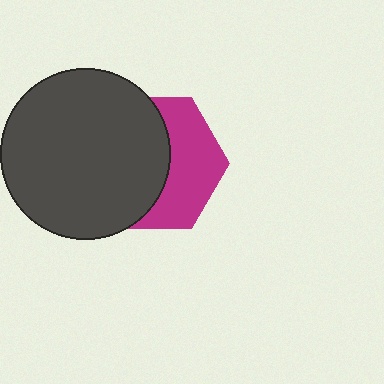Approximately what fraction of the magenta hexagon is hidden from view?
Roughly 56% of the magenta hexagon is hidden behind the dark gray circle.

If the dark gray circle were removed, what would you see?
You would see the complete magenta hexagon.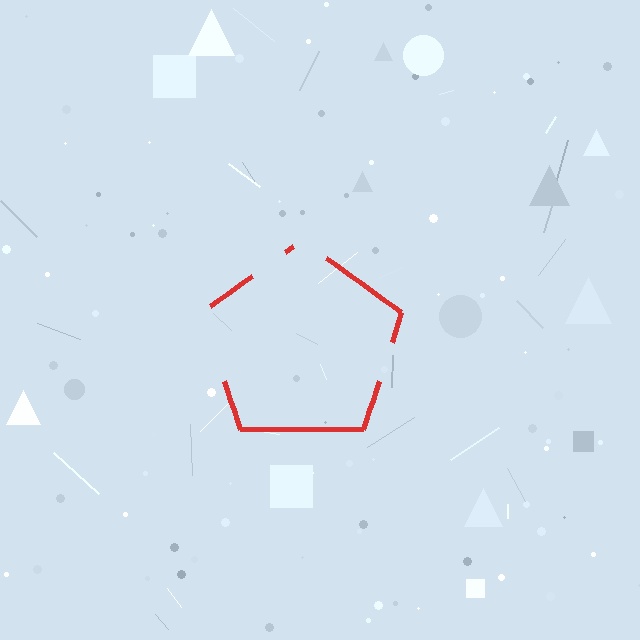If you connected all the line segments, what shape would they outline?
They would outline a pentagon.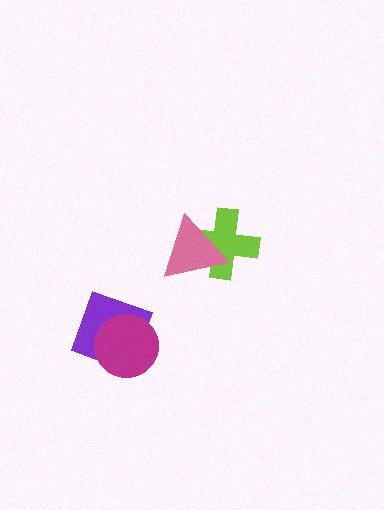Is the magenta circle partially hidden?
No, no other shape covers it.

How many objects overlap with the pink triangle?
1 object overlaps with the pink triangle.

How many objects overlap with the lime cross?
1 object overlaps with the lime cross.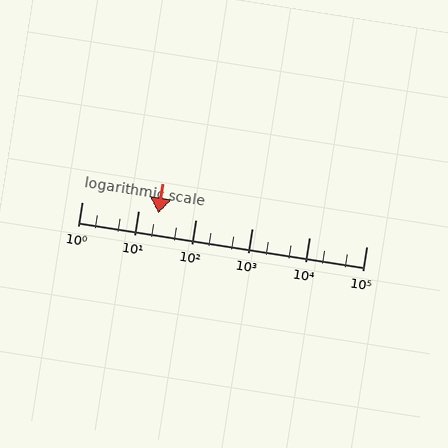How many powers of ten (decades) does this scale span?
The scale spans 5 decades, from 1 to 100000.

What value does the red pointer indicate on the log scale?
The pointer indicates approximately 22.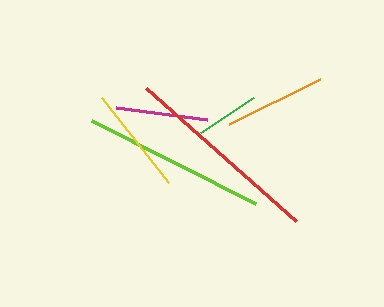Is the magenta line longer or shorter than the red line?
The red line is longer than the magenta line.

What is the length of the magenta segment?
The magenta segment is approximately 91 pixels long.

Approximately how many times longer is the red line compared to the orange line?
The red line is approximately 2.0 times the length of the orange line.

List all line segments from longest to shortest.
From longest to shortest: red, lime, yellow, orange, magenta, green.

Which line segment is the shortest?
The green line is the shortest at approximately 63 pixels.